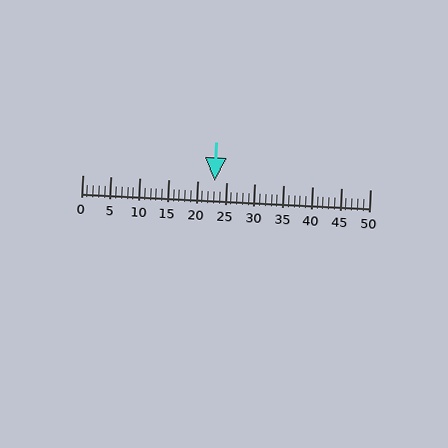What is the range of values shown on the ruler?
The ruler shows values from 0 to 50.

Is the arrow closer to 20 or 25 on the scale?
The arrow is closer to 25.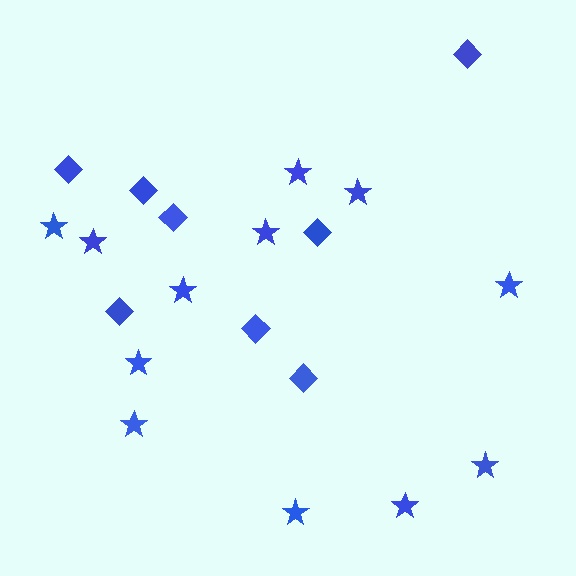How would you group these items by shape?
There are 2 groups: one group of stars (12) and one group of diamonds (8).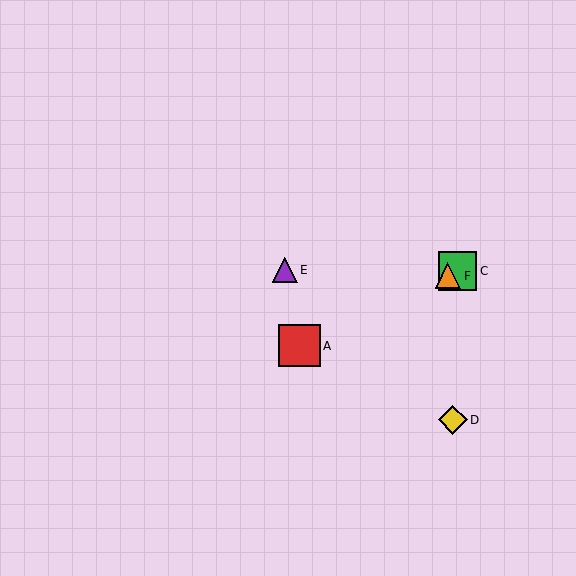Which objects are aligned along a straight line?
Objects A, B, C, F are aligned along a straight line.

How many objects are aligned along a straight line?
4 objects (A, B, C, F) are aligned along a straight line.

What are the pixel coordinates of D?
Object D is at (453, 420).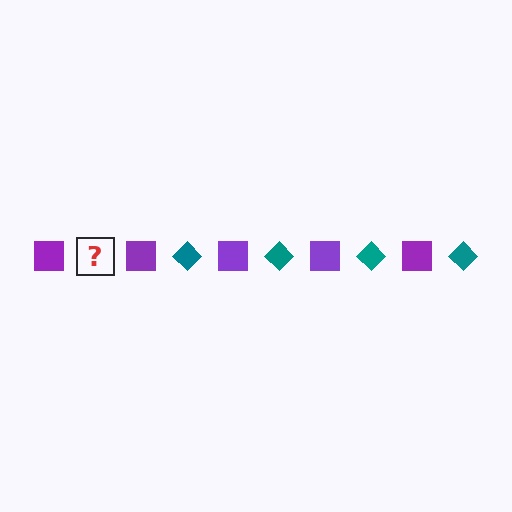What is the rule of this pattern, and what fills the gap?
The rule is that the pattern alternates between purple square and teal diamond. The gap should be filled with a teal diamond.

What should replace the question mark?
The question mark should be replaced with a teal diamond.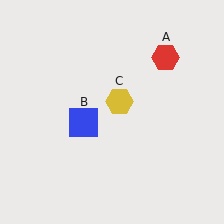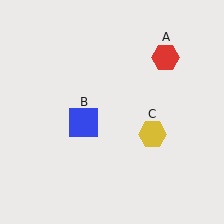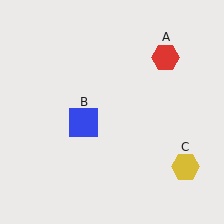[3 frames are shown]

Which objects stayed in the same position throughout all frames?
Red hexagon (object A) and blue square (object B) remained stationary.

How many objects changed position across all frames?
1 object changed position: yellow hexagon (object C).